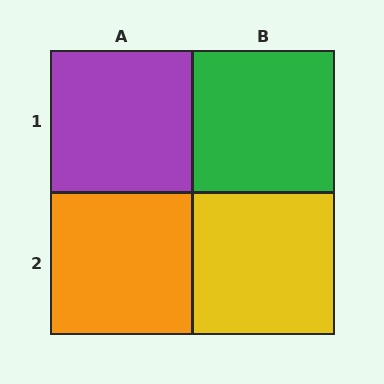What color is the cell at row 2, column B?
Yellow.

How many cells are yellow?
1 cell is yellow.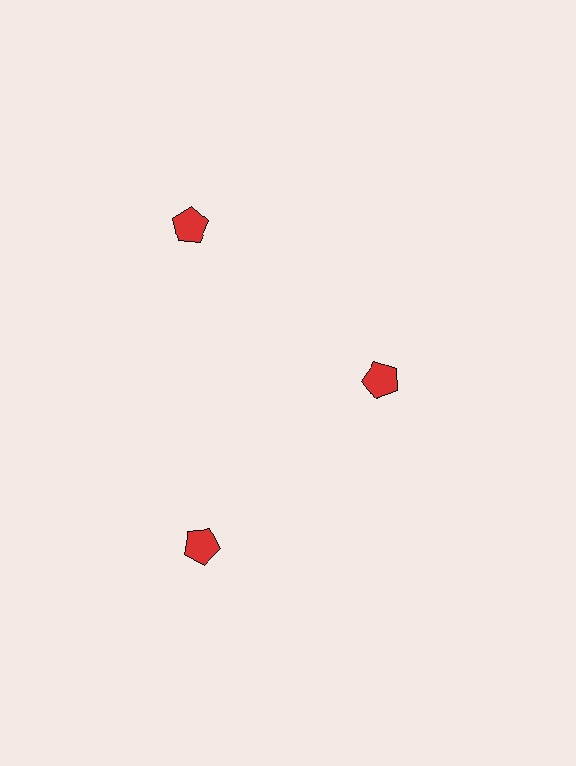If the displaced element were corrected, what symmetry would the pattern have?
It would have 3-fold rotational symmetry — the pattern would map onto itself every 120 degrees.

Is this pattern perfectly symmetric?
No. The 3 red pentagons are arranged in a ring, but one element near the 3 o'clock position is pulled inward toward the center, breaking the 3-fold rotational symmetry.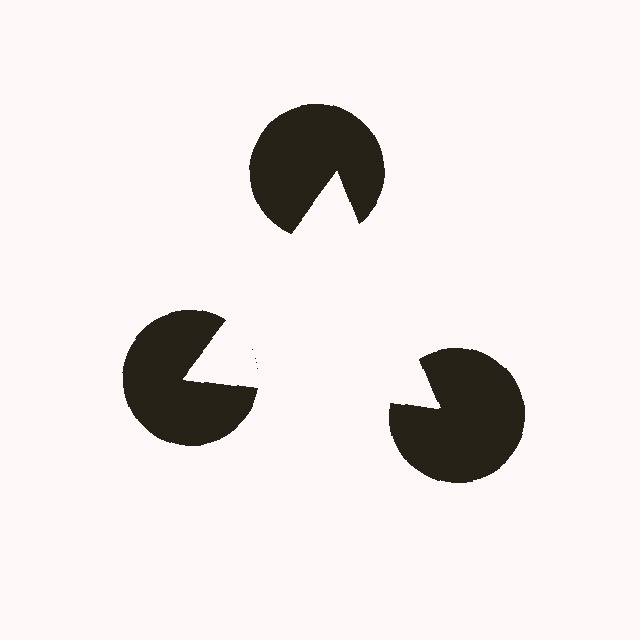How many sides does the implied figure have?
3 sides.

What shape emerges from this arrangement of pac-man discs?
An illusory triangle — its edges are inferred from the aligned wedge cuts in the pac-man discs, not physically drawn.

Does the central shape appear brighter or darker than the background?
It typically appears slightly brighter than the background, even though no actual brightness change is drawn.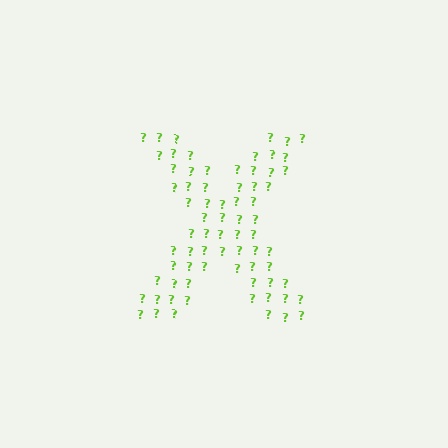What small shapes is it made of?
It is made of small question marks.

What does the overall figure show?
The overall figure shows the letter X.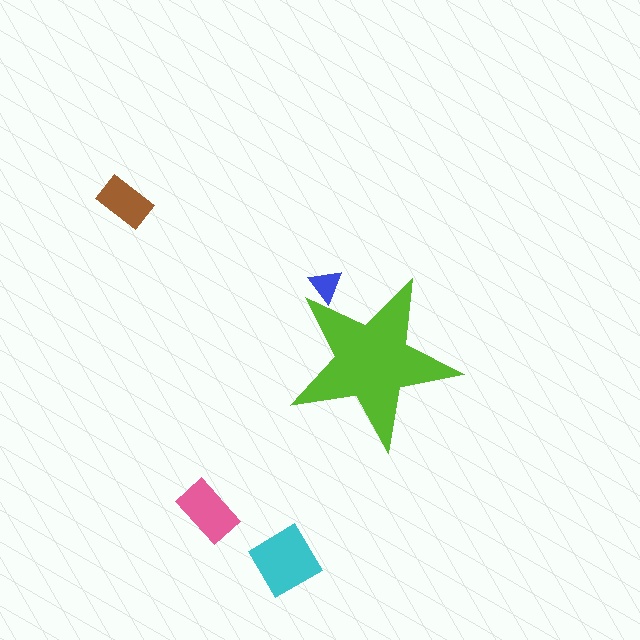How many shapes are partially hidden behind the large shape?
1 shape is partially hidden.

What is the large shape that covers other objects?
A lime star.